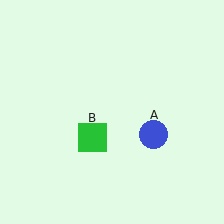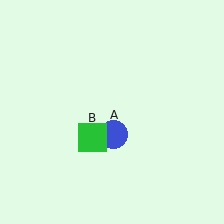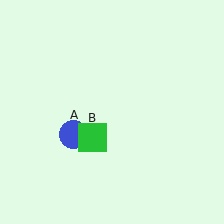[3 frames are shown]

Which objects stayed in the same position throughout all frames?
Green square (object B) remained stationary.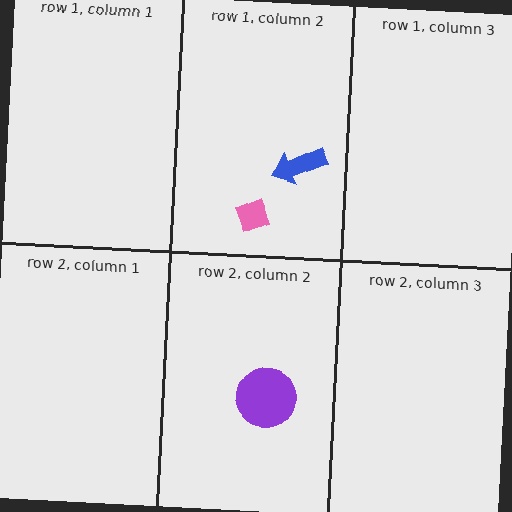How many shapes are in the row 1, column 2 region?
2.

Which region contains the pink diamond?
The row 1, column 2 region.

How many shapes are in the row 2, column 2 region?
1.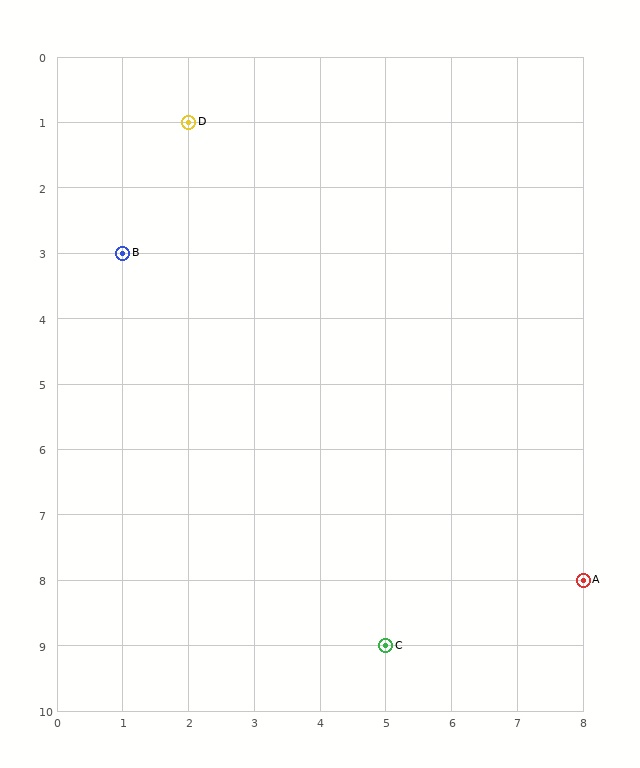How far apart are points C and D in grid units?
Points C and D are 3 columns and 8 rows apart (about 8.5 grid units diagonally).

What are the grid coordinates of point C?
Point C is at grid coordinates (5, 9).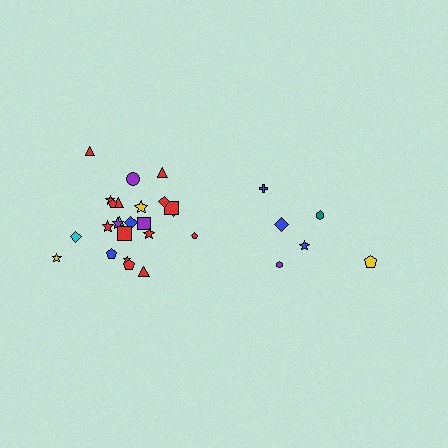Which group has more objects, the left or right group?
The left group.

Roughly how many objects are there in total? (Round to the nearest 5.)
Roughly 30 objects in total.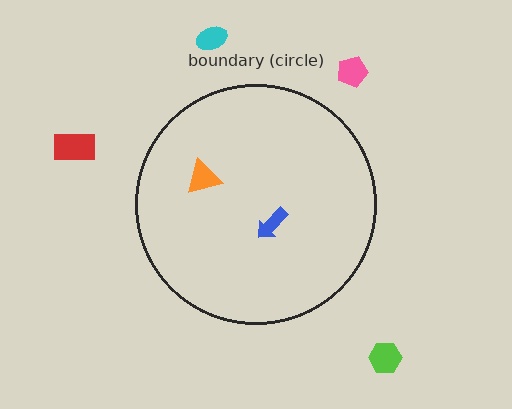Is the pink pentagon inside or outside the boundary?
Outside.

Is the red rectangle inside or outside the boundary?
Outside.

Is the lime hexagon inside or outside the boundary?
Outside.